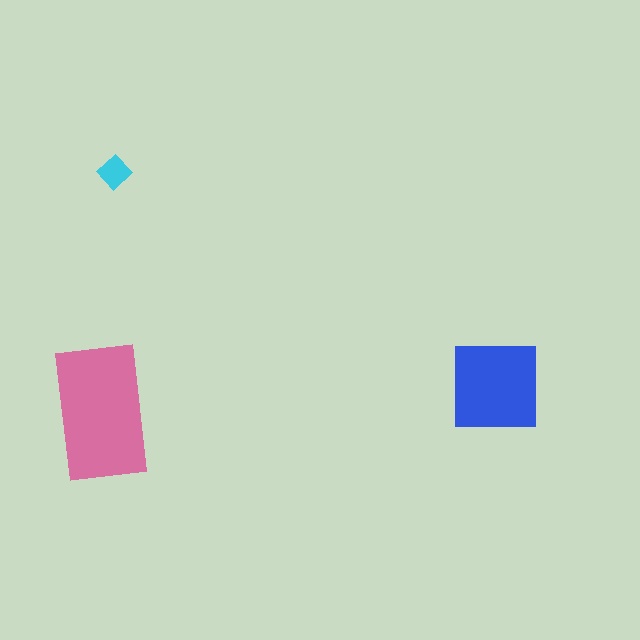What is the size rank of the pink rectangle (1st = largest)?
1st.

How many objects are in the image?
There are 3 objects in the image.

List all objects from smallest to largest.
The cyan diamond, the blue square, the pink rectangle.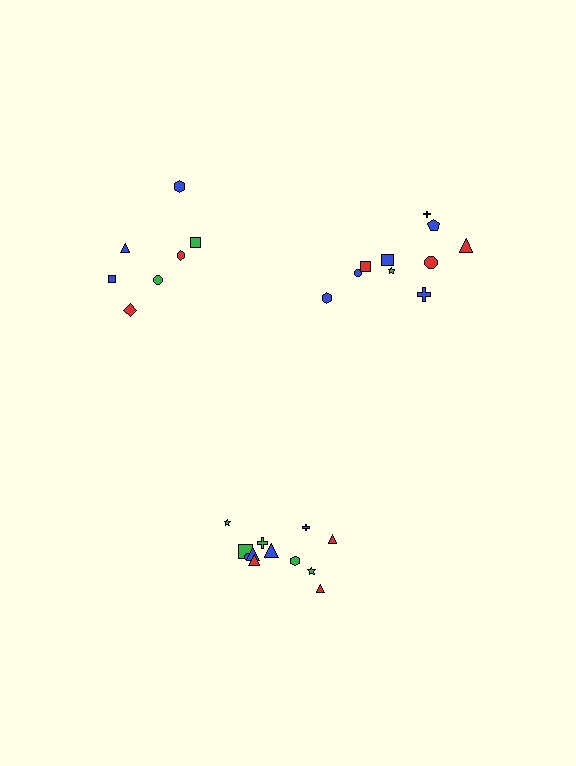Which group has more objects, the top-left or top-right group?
The top-right group.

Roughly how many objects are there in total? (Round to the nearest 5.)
Roughly 30 objects in total.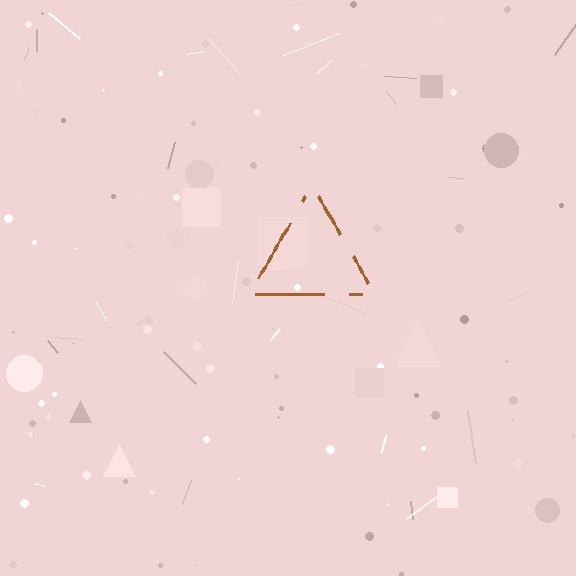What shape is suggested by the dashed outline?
The dashed outline suggests a triangle.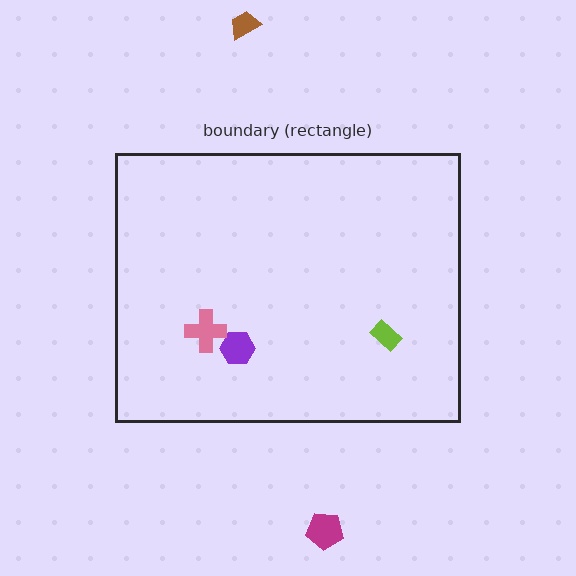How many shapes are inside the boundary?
3 inside, 2 outside.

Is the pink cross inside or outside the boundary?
Inside.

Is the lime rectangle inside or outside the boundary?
Inside.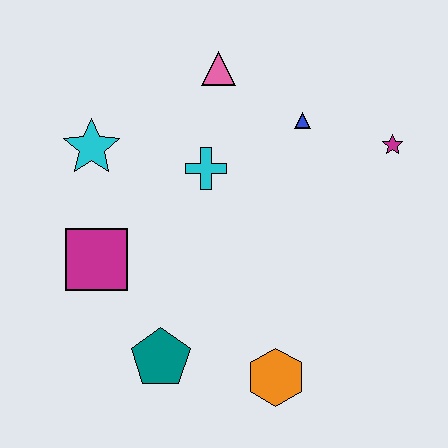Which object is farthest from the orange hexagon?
The pink triangle is farthest from the orange hexagon.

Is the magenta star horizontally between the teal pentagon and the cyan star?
No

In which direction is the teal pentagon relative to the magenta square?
The teal pentagon is below the magenta square.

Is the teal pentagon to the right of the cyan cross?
No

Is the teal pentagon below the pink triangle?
Yes